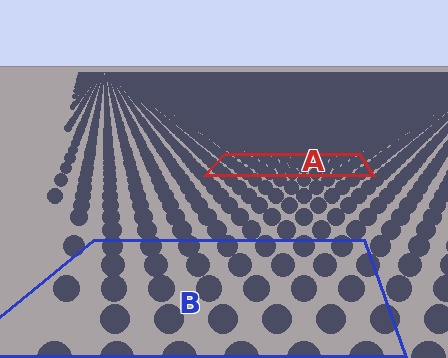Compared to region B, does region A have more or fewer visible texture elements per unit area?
Region A has more texture elements per unit area — they are packed more densely because it is farther away.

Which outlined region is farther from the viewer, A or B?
Region A is farther from the viewer — the texture elements inside it appear smaller and more densely packed.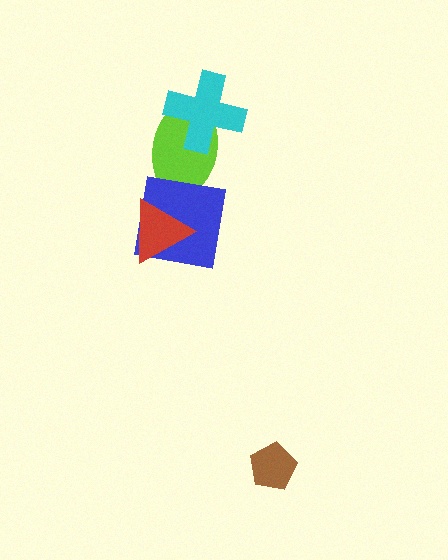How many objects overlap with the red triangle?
1 object overlaps with the red triangle.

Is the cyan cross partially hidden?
No, no other shape covers it.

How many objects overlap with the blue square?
2 objects overlap with the blue square.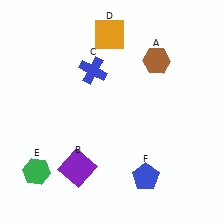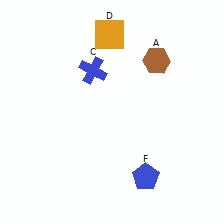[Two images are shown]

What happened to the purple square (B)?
The purple square (B) was removed in Image 2. It was in the bottom-left area of Image 1.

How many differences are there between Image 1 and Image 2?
There are 2 differences between the two images.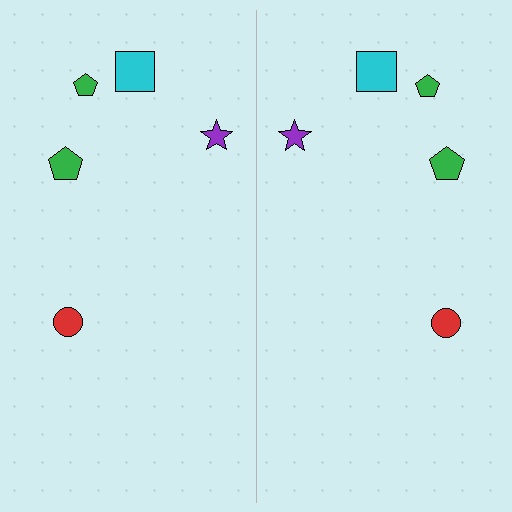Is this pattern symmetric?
Yes, this pattern has bilateral (reflection) symmetry.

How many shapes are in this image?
There are 10 shapes in this image.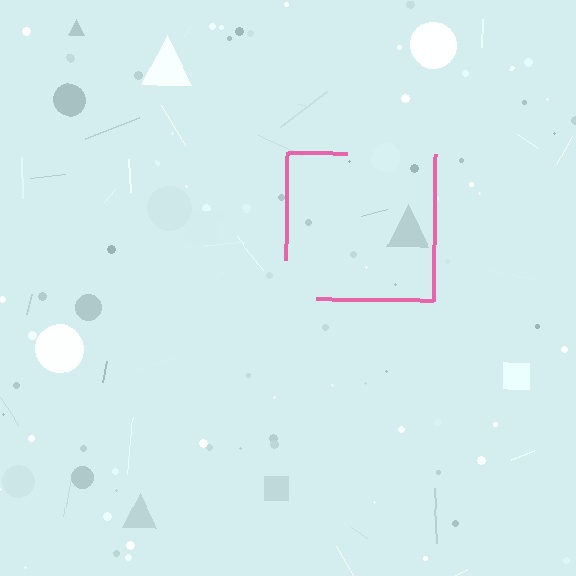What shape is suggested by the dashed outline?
The dashed outline suggests a square.